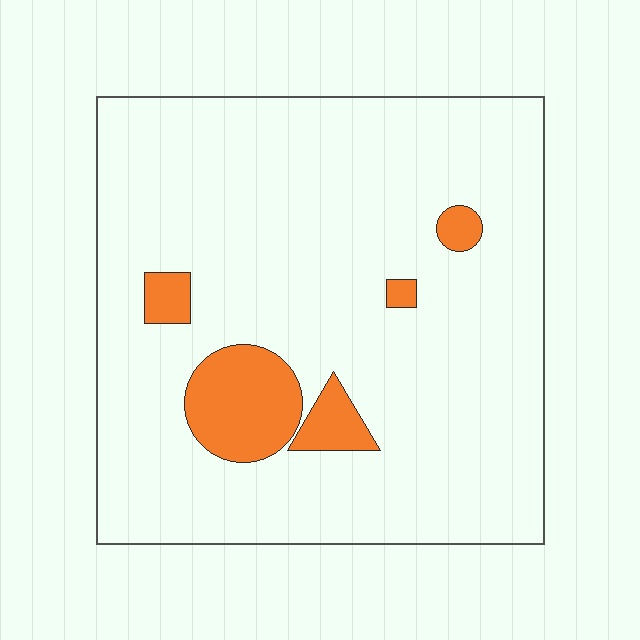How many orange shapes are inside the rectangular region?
5.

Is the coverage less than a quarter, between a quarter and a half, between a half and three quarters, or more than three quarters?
Less than a quarter.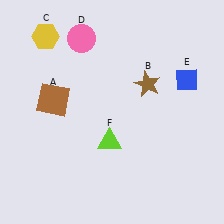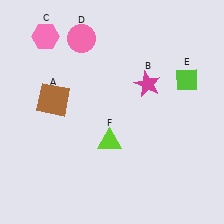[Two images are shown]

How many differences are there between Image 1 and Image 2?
There are 3 differences between the two images.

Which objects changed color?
B changed from brown to magenta. C changed from yellow to pink. E changed from blue to lime.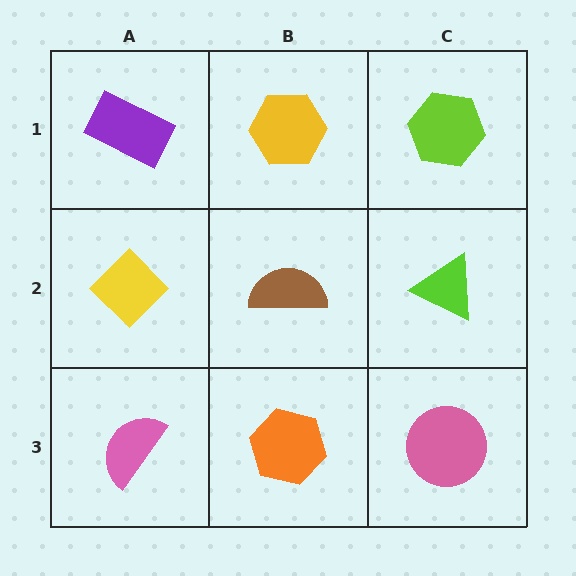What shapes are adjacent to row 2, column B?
A yellow hexagon (row 1, column B), an orange hexagon (row 3, column B), a yellow diamond (row 2, column A), a lime triangle (row 2, column C).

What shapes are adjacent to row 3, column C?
A lime triangle (row 2, column C), an orange hexagon (row 3, column B).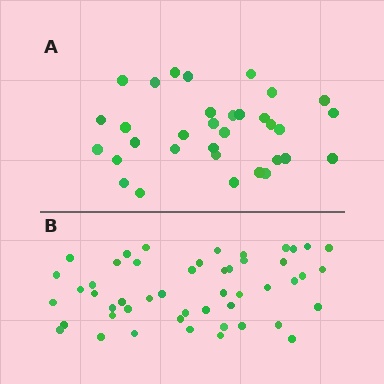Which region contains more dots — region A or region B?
Region B (the bottom region) has more dots.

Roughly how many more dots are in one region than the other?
Region B has approximately 15 more dots than region A.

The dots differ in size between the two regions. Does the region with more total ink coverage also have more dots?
No. Region A has more total ink coverage because its dots are larger, but region B actually contains more individual dots. Total area can be misleading — the number of items is what matters here.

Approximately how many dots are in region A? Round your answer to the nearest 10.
About 30 dots. (The exact count is 33, which rounds to 30.)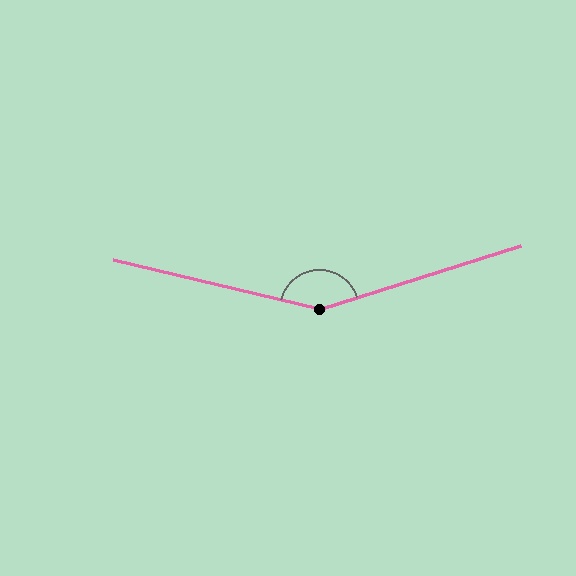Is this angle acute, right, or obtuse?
It is obtuse.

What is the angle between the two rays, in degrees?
Approximately 149 degrees.